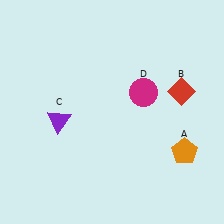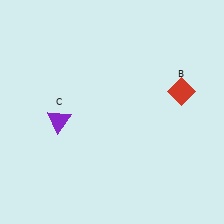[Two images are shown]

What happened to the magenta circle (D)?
The magenta circle (D) was removed in Image 2. It was in the top-right area of Image 1.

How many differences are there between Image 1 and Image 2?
There are 2 differences between the two images.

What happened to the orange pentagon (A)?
The orange pentagon (A) was removed in Image 2. It was in the bottom-right area of Image 1.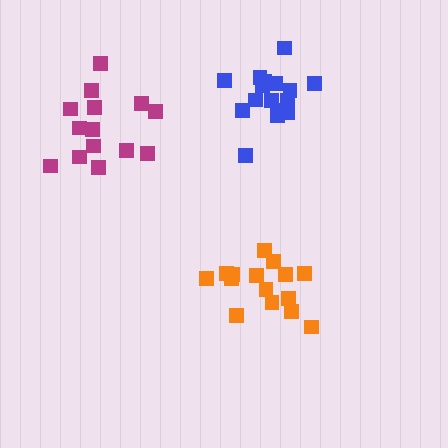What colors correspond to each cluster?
The clusters are colored: blue, orange, magenta.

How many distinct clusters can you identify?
There are 3 distinct clusters.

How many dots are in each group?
Group 1: 16 dots, Group 2: 15 dots, Group 3: 14 dots (45 total).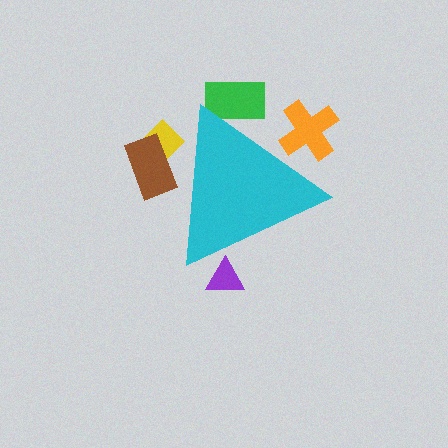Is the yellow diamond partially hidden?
Yes, the yellow diamond is partially hidden behind the cyan triangle.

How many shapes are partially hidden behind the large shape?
5 shapes are partially hidden.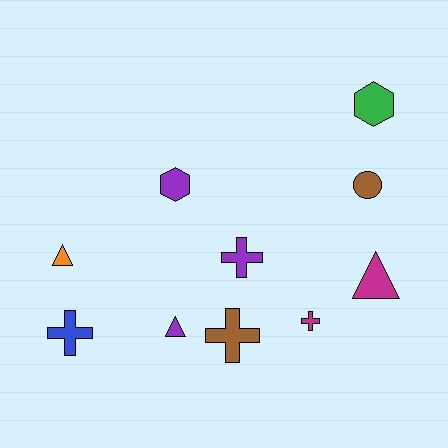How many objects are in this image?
There are 10 objects.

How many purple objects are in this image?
There are 3 purple objects.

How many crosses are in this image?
There are 4 crosses.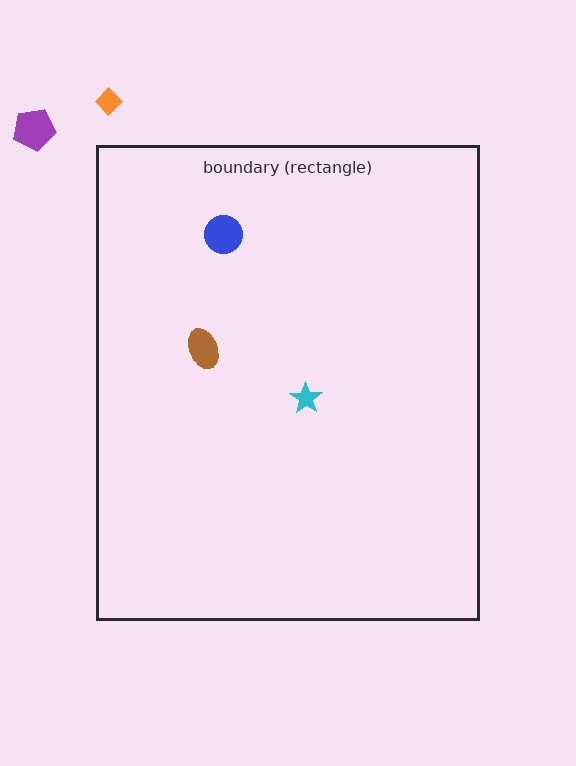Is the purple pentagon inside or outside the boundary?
Outside.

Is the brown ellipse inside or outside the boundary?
Inside.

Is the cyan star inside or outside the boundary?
Inside.